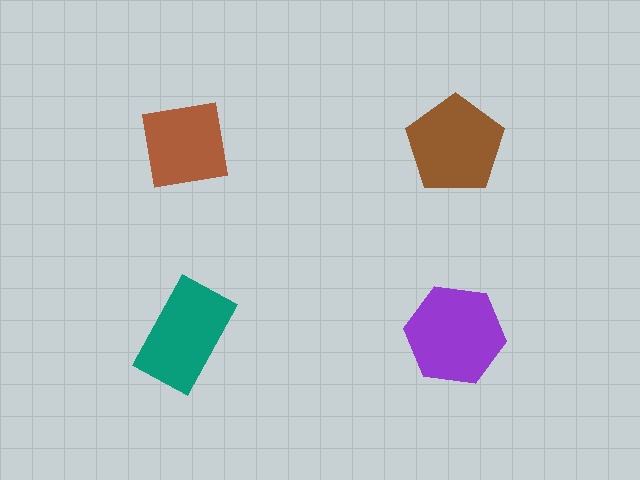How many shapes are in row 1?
2 shapes.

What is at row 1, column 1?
A brown square.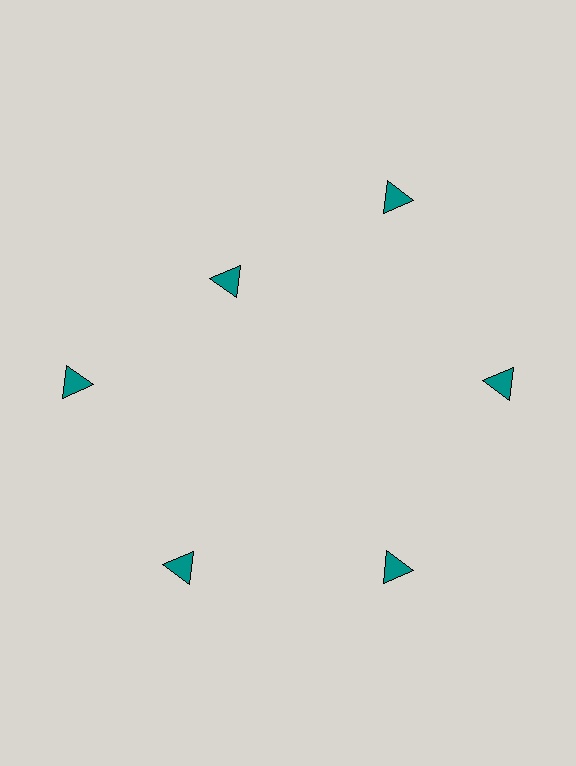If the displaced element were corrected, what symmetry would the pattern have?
It would have 6-fold rotational symmetry — the pattern would map onto itself every 60 degrees.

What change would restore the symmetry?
The symmetry would be restored by moving it outward, back onto the ring so that all 6 triangles sit at equal angles and equal distance from the center.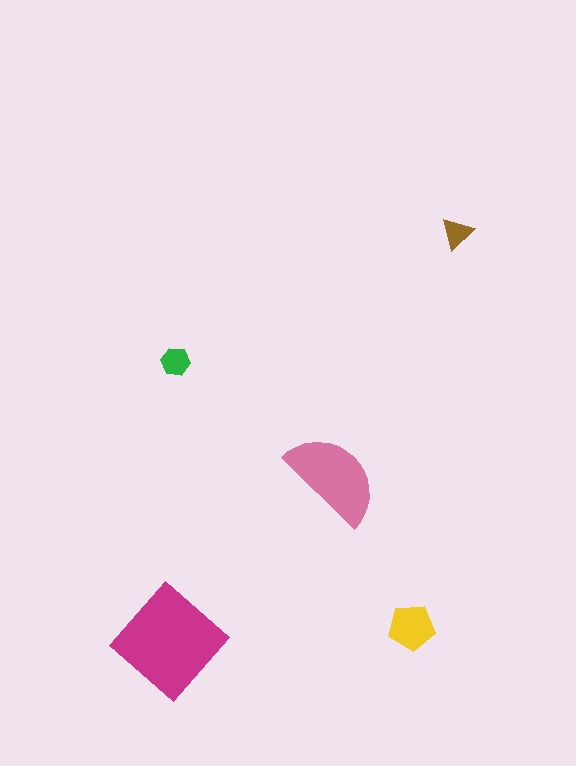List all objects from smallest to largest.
The brown triangle, the green hexagon, the yellow pentagon, the pink semicircle, the magenta diamond.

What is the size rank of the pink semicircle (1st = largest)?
2nd.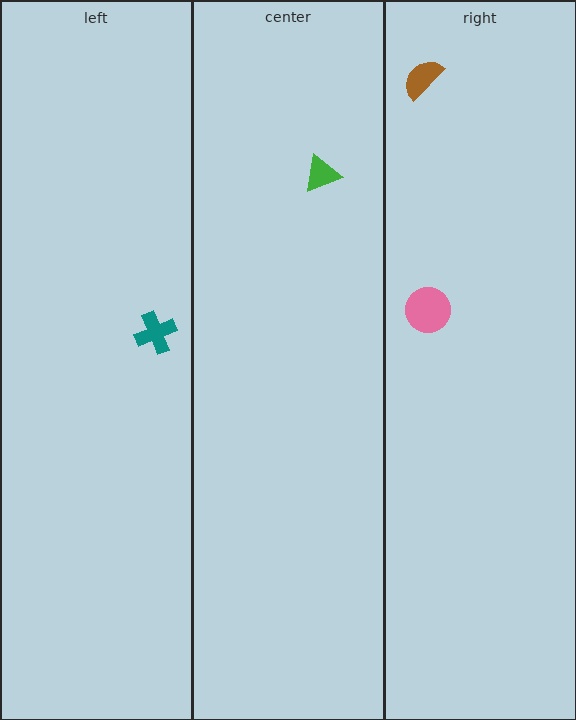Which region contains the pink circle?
The right region.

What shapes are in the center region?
The green triangle.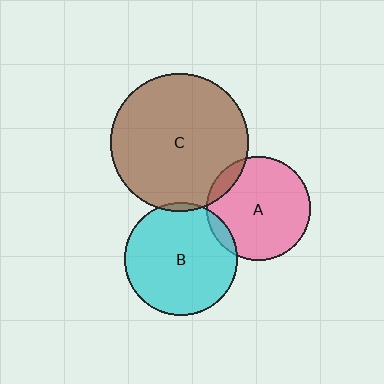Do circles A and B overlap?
Yes.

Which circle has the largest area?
Circle C (brown).